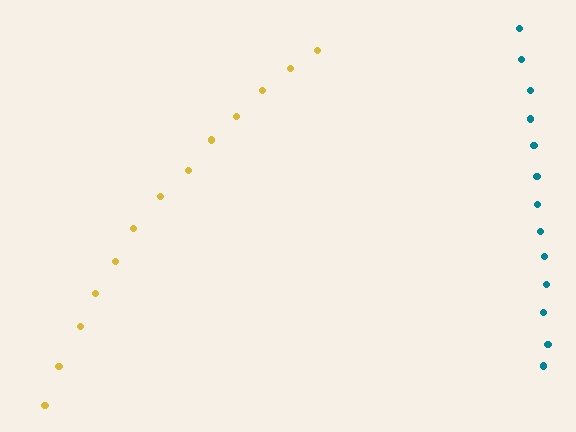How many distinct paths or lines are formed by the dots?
There are 2 distinct paths.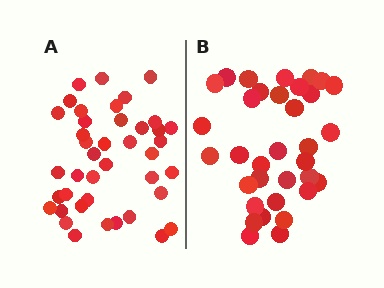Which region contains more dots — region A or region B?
Region A (the left region) has more dots.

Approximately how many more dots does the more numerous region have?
Region A has roughly 8 or so more dots than region B.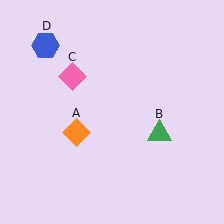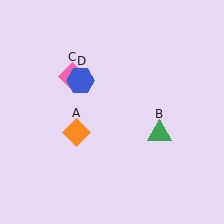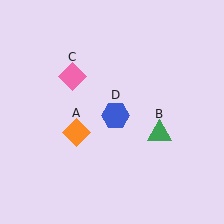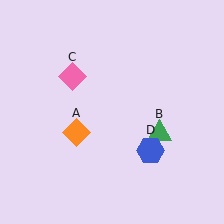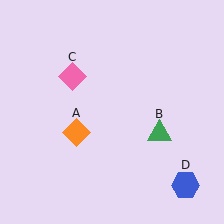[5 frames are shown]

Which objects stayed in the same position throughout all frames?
Orange diamond (object A) and green triangle (object B) and pink diamond (object C) remained stationary.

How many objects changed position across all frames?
1 object changed position: blue hexagon (object D).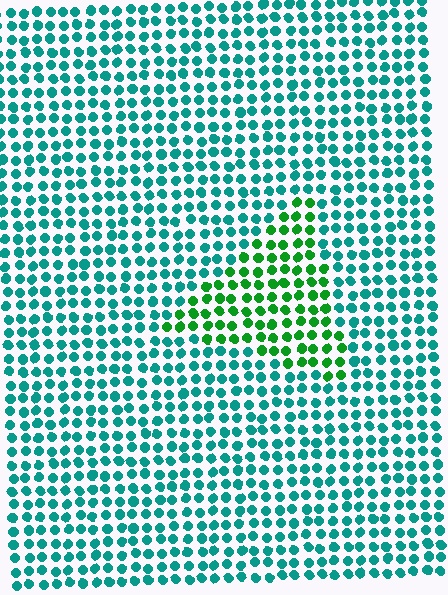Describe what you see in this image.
The image is filled with small teal elements in a uniform arrangement. A triangle-shaped region is visible where the elements are tinted to a slightly different hue, forming a subtle color boundary.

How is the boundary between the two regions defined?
The boundary is defined purely by a slight shift in hue (about 45 degrees). Spacing, size, and orientation are identical on both sides.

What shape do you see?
I see a triangle.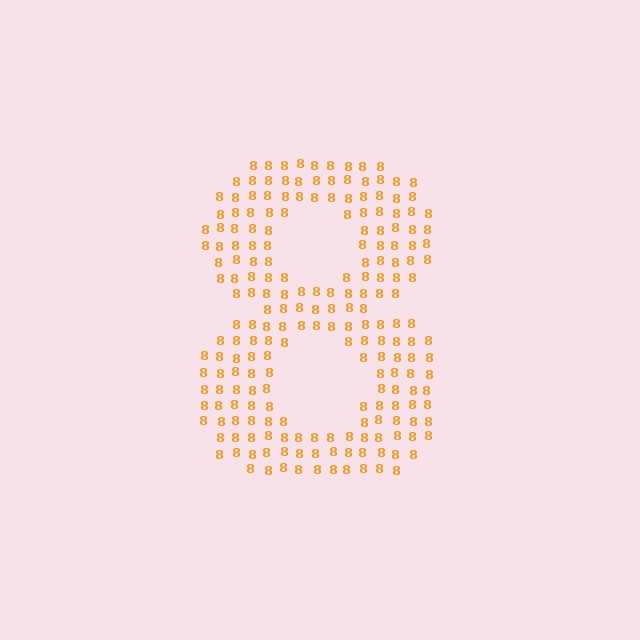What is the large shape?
The large shape is the digit 8.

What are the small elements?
The small elements are digit 8's.